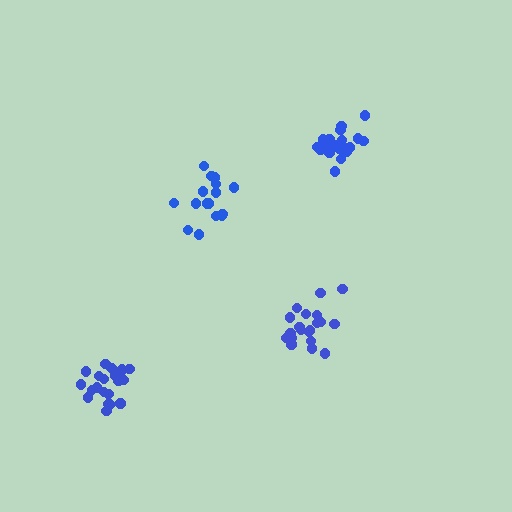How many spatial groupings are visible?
There are 4 spatial groupings.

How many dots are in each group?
Group 1: 16 dots, Group 2: 20 dots, Group 3: 21 dots, Group 4: 21 dots (78 total).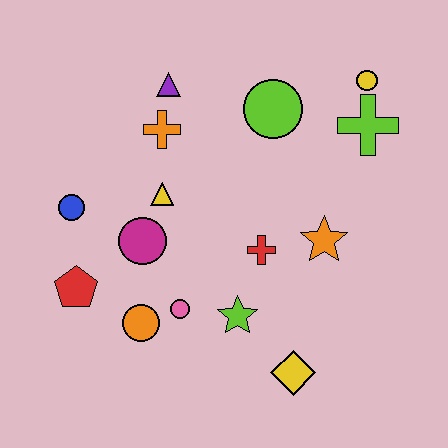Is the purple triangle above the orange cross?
Yes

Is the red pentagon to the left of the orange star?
Yes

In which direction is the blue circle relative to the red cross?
The blue circle is to the left of the red cross.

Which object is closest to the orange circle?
The pink circle is closest to the orange circle.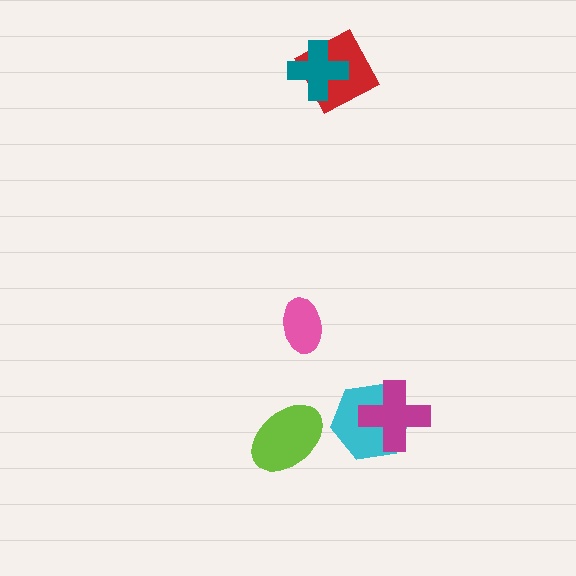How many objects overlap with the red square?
1 object overlaps with the red square.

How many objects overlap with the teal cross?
1 object overlaps with the teal cross.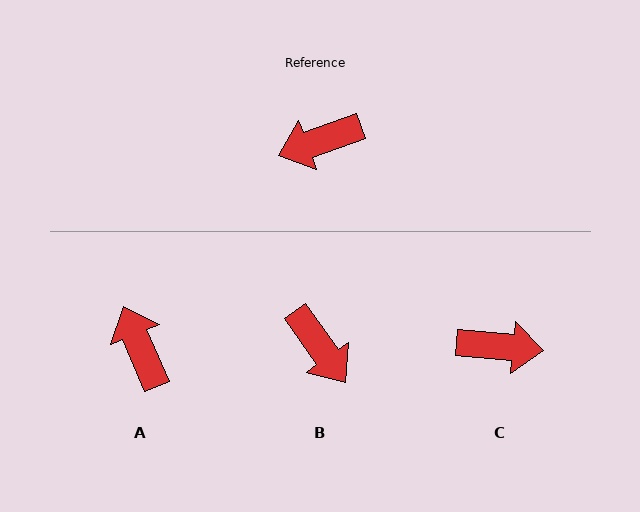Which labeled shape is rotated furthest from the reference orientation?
C, about 156 degrees away.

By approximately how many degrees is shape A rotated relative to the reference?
Approximately 87 degrees clockwise.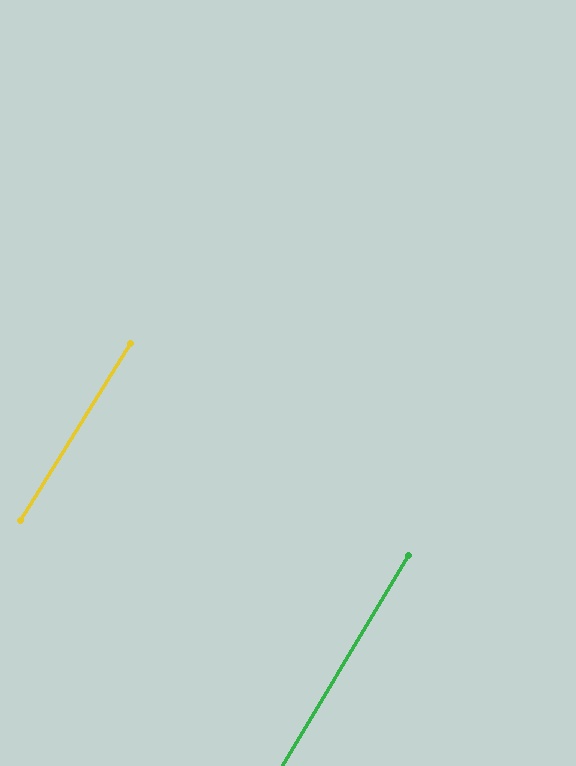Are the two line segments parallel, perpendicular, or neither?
Parallel — their directions differ by only 1.4°.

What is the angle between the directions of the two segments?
Approximately 1 degree.